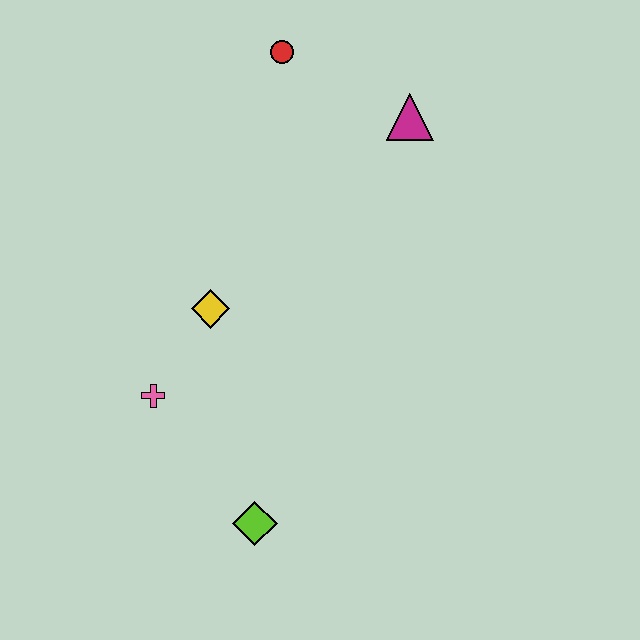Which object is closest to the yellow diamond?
The pink cross is closest to the yellow diamond.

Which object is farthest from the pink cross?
The magenta triangle is farthest from the pink cross.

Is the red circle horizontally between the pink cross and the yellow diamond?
No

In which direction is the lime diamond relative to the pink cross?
The lime diamond is below the pink cross.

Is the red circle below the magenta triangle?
No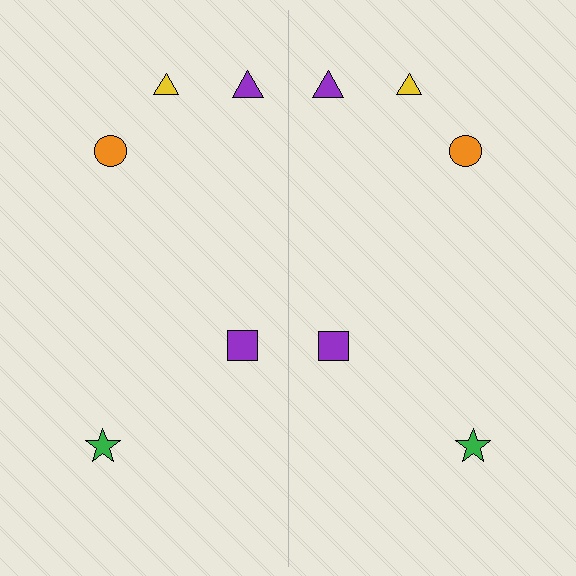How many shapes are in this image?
There are 10 shapes in this image.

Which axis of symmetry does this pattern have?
The pattern has a vertical axis of symmetry running through the center of the image.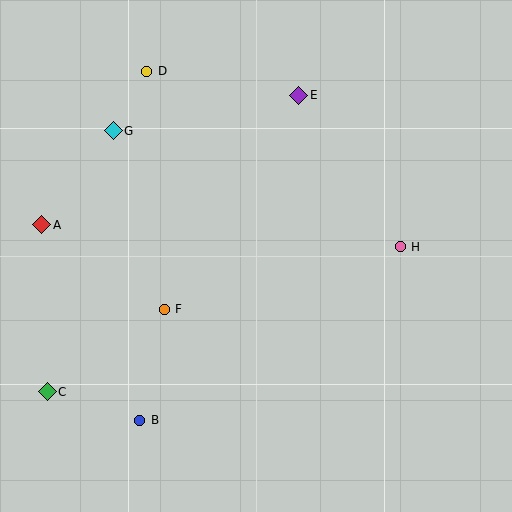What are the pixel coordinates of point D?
Point D is at (147, 71).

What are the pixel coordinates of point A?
Point A is at (42, 225).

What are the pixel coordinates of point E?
Point E is at (299, 95).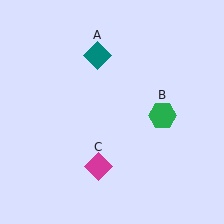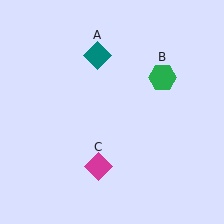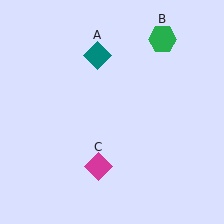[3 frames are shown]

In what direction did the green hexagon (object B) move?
The green hexagon (object B) moved up.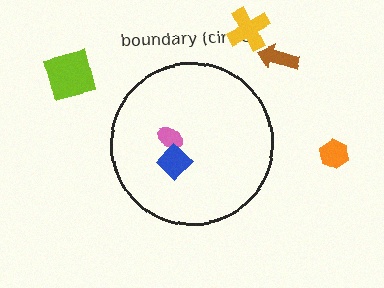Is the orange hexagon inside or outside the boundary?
Outside.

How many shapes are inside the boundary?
2 inside, 4 outside.